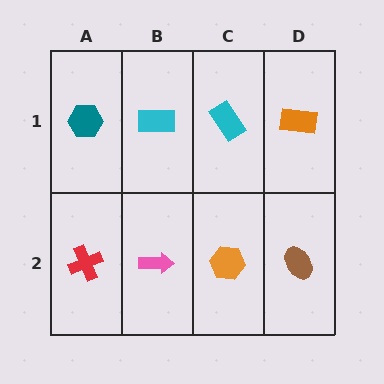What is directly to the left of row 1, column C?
A cyan rectangle.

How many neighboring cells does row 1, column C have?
3.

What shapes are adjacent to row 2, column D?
An orange rectangle (row 1, column D), an orange hexagon (row 2, column C).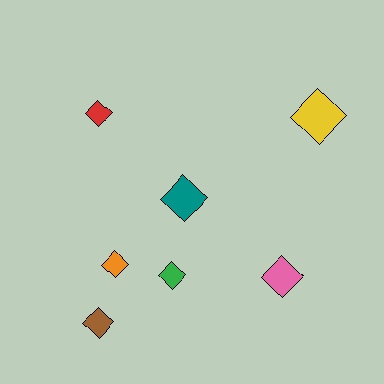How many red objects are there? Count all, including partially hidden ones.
There is 1 red object.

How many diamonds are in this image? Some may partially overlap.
There are 7 diamonds.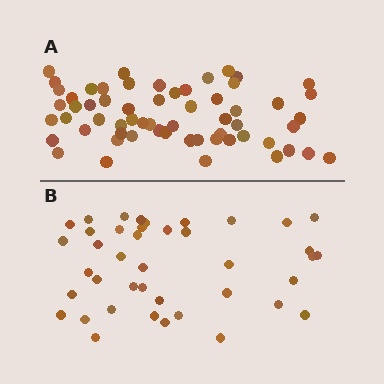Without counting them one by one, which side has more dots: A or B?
Region A (the top region) has more dots.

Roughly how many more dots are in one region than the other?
Region A has approximately 20 more dots than region B.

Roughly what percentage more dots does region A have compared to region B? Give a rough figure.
About 45% more.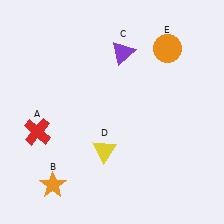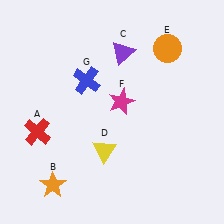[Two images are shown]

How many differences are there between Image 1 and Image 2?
There are 2 differences between the two images.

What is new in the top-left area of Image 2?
A blue cross (G) was added in the top-left area of Image 2.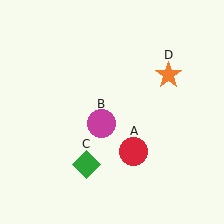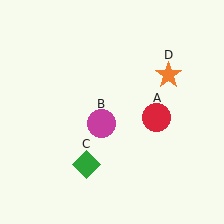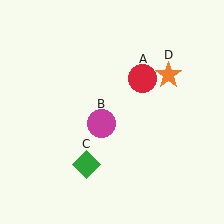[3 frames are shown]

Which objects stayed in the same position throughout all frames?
Magenta circle (object B) and green diamond (object C) and orange star (object D) remained stationary.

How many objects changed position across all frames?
1 object changed position: red circle (object A).